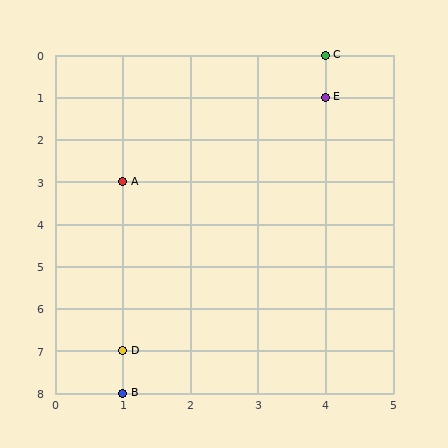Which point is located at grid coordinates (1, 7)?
Point D is at (1, 7).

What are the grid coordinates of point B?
Point B is at grid coordinates (1, 8).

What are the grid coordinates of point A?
Point A is at grid coordinates (1, 3).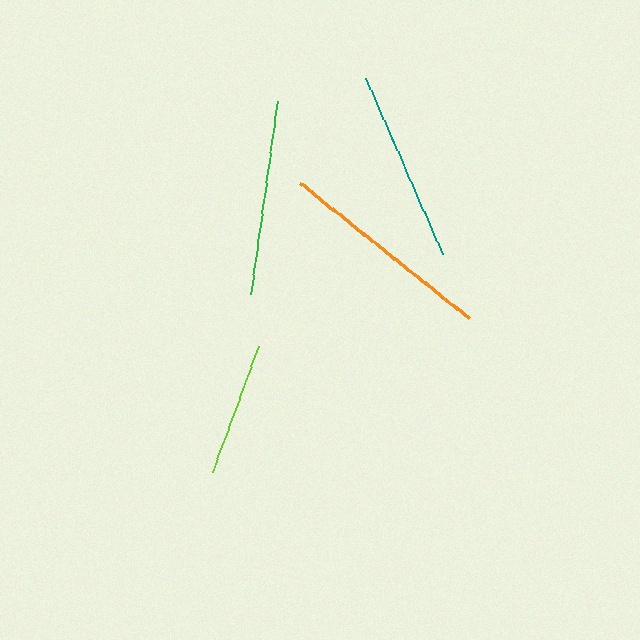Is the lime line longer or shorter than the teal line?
The teal line is longer than the lime line.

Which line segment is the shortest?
The lime line is the shortest at approximately 134 pixels.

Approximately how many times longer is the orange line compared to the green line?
The orange line is approximately 1.1 times the length of the green line.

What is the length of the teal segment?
The teal segment is approximately 191 pixels long.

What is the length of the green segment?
The green segment is approximately 195 pixels long.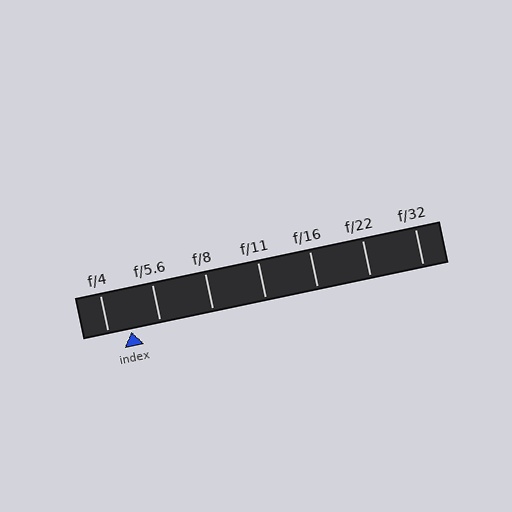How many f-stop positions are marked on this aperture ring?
There are 7 f-stop positions marked.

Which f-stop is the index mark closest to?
The index mark is closest to f/4.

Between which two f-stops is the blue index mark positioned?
The index mark is between f/4 and f/5.6.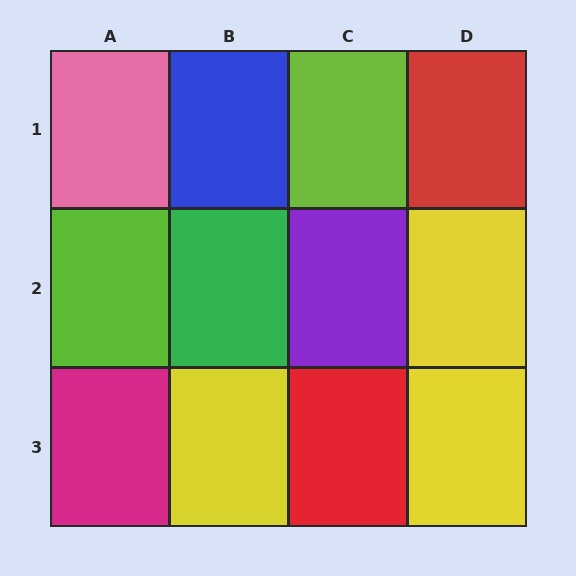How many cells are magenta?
1 cell is magenta.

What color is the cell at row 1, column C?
Lime.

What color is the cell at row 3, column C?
Red.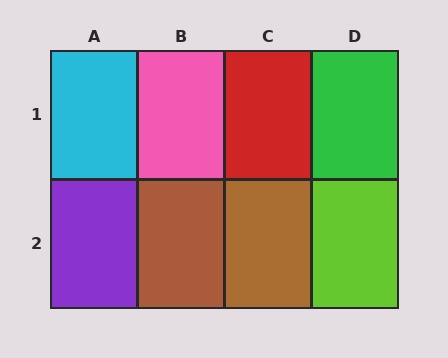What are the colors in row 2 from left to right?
Purple, brown, brown, lime.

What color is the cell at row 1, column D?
Green.